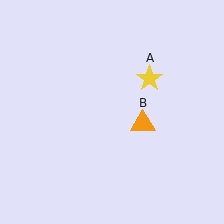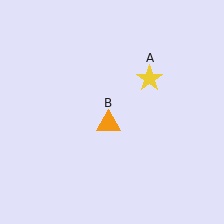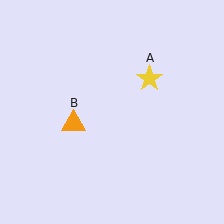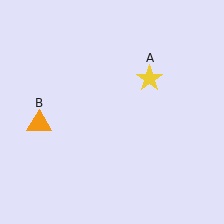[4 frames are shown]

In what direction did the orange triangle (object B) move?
The orange triangle (object B) moved left.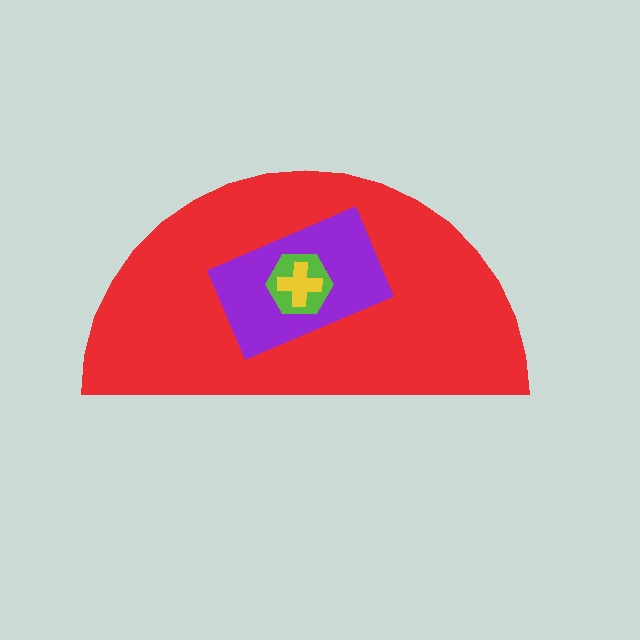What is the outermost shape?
The red semicircle.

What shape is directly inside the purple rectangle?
The lime hexagon.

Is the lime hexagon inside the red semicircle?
Yes.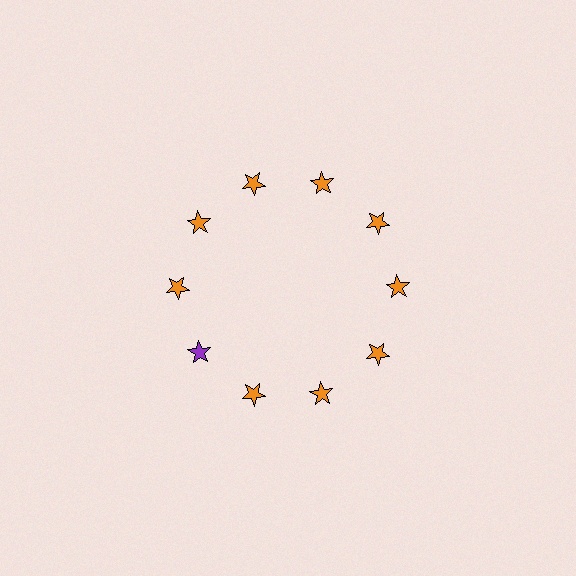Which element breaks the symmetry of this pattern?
The purple star at roughly the 8 o'clock position breaks the symmetry. All other shapes are orange stars.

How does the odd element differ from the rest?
It has a different color: purple instead of orange.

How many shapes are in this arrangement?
There are 10 shapes arranged in a ring pattern.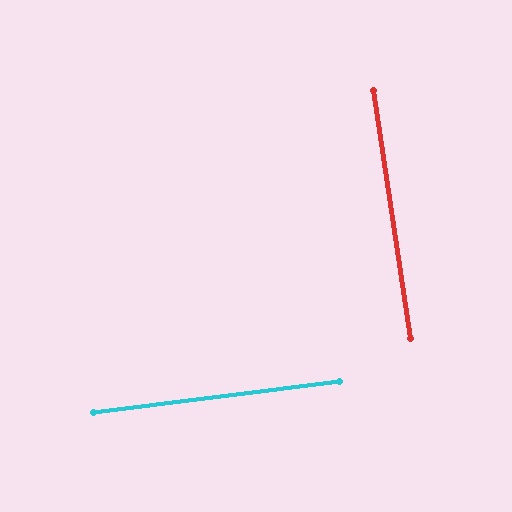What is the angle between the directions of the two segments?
Approximately 89 degrees.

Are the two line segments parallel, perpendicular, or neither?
Perpendicular — they meet at approximately 89°.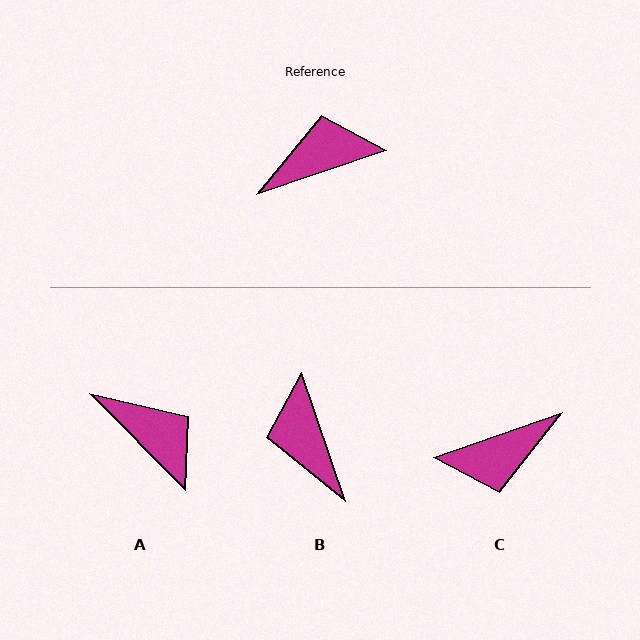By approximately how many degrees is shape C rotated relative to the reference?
Approximately 179 degrees clockwise.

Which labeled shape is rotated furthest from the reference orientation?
C, about 179 degrees away.